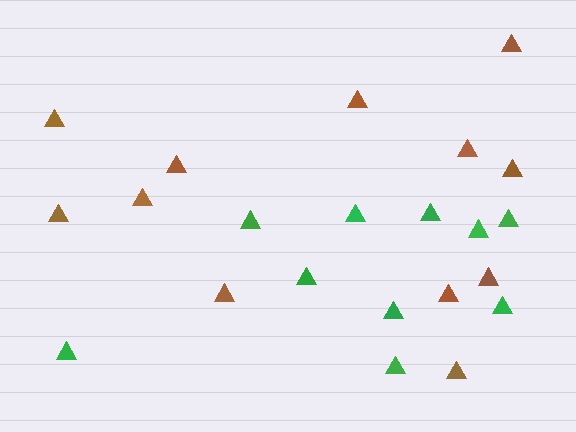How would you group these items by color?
There are 2 groups: one group of green triangles (10) and one group of brown triangles (12).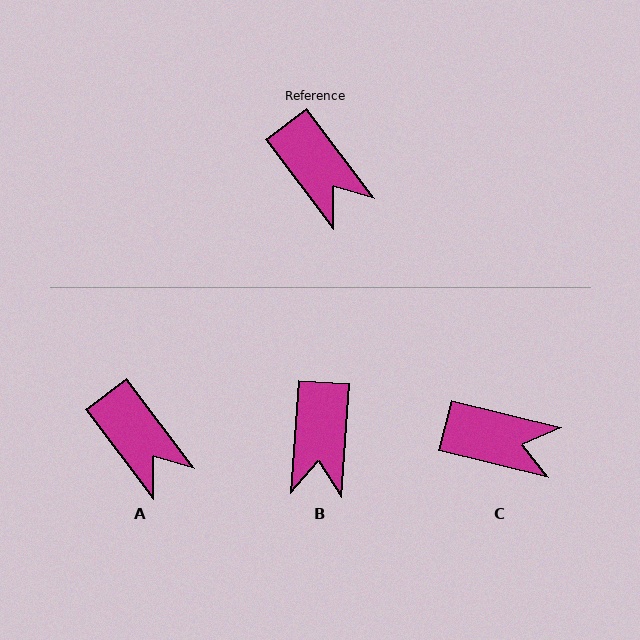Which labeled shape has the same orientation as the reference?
A.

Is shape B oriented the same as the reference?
No, it is off by about 41 degrees.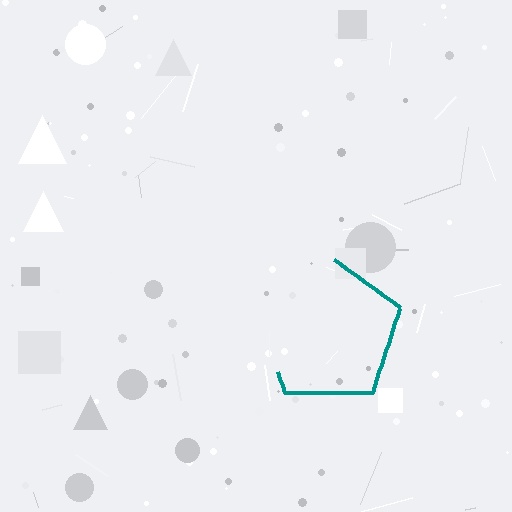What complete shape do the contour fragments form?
The contour fragments form a pentagon.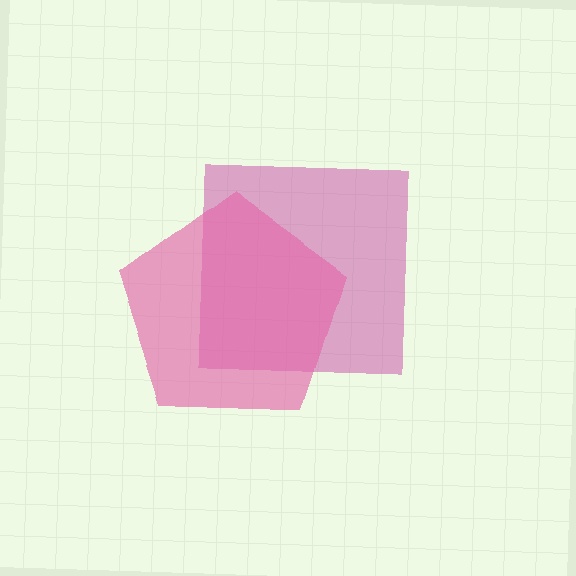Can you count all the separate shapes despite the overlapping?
Yes, there are 2 separate shapes.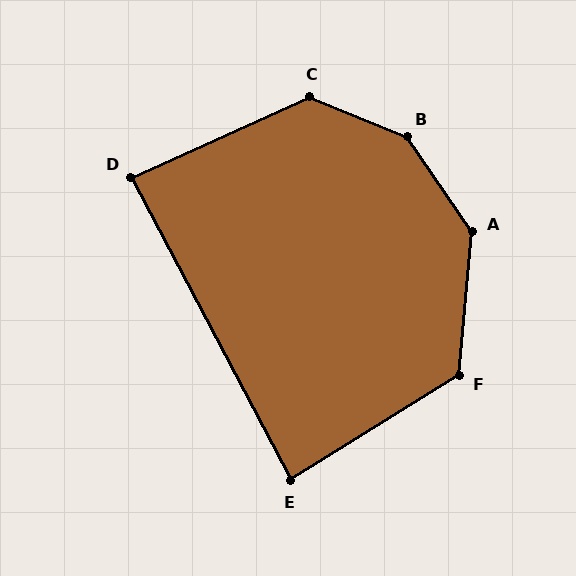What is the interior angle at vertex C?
Approximately 133 degrees (obtuse).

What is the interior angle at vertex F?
Approximately 127 degrees (obtuse).